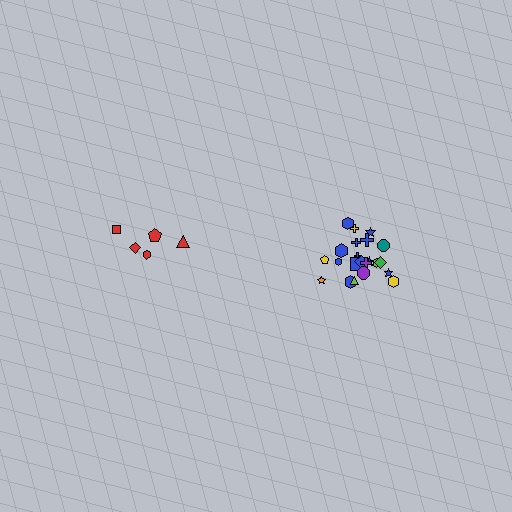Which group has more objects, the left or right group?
The right group.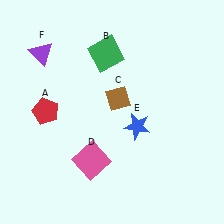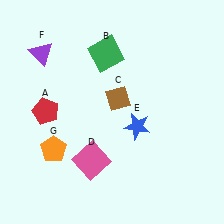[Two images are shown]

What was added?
An orange pentagon (G) was added in Image 2.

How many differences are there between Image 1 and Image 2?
There is 1 difference between the two images.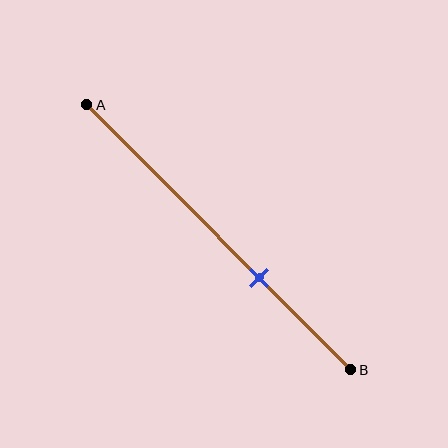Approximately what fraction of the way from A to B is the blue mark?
The blue mark is approximately 65% of the way from A to B.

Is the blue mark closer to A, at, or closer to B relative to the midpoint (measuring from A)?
The blue mark is closer to point B than the midpoint of segment AB.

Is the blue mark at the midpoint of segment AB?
No, the mark is at about 65% from A, not at the 50% midpoint.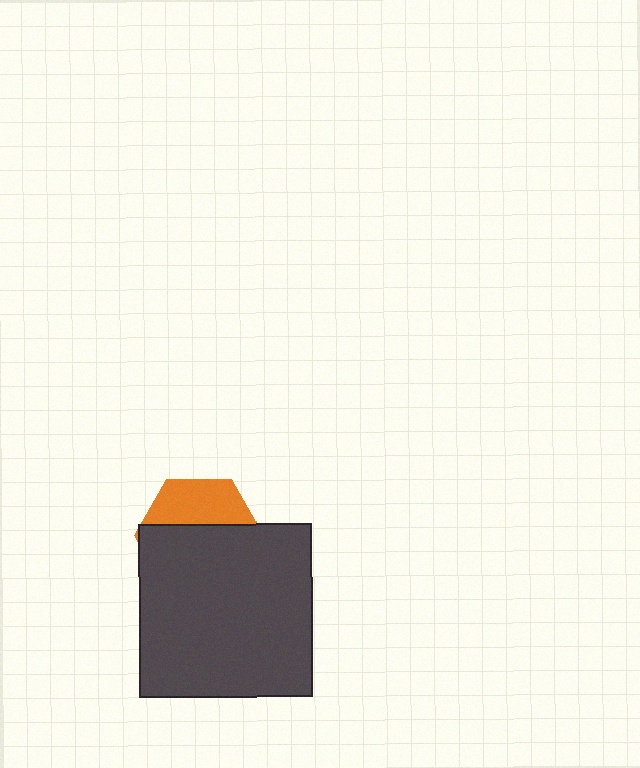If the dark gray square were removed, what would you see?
You would see the complete orange hexagon.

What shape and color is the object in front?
The object in front is a dark gray square.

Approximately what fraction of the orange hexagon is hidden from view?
Roughly 62% of the orange hexagon is hidden behind the dark gray square.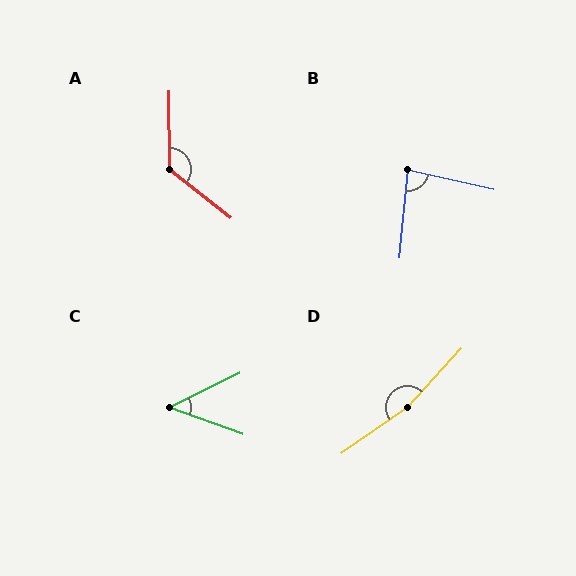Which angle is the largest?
D, at approximately 168 degrees.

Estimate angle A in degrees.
Approximately 128 degrees.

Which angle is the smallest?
C, at approximately 46 degrees.